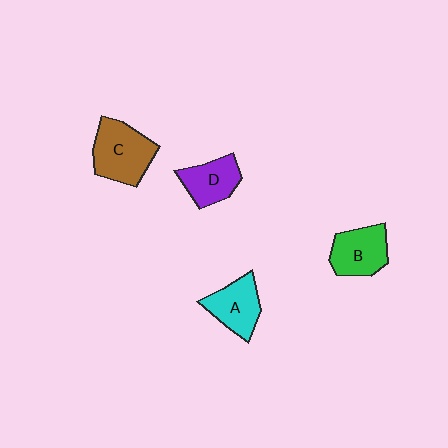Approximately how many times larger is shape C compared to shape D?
Approximately 1.4 times.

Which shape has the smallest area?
Shape D (purple).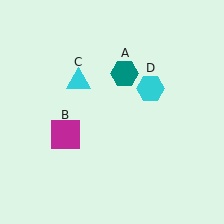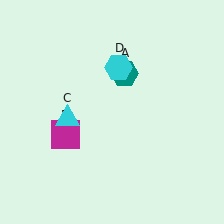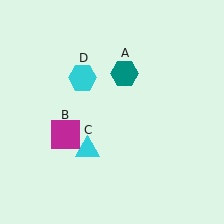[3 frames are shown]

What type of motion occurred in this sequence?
The cyan triangle (object C), cyan hexagon (object D) rotated counterclockwise around the center of the scene.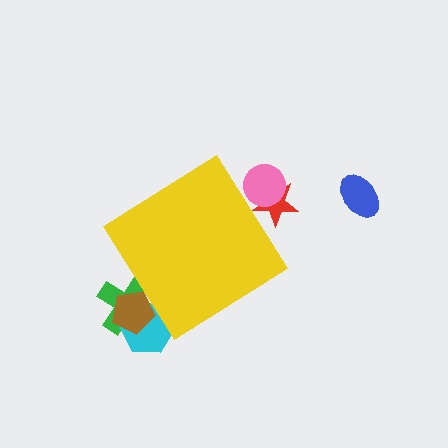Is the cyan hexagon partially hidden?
Yes, the cyan hexagon is partially hidden behind the yellow diamond.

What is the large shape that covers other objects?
A yellow diamond.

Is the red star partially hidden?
Yes, the red star is partially hidden behind the yellow diamond.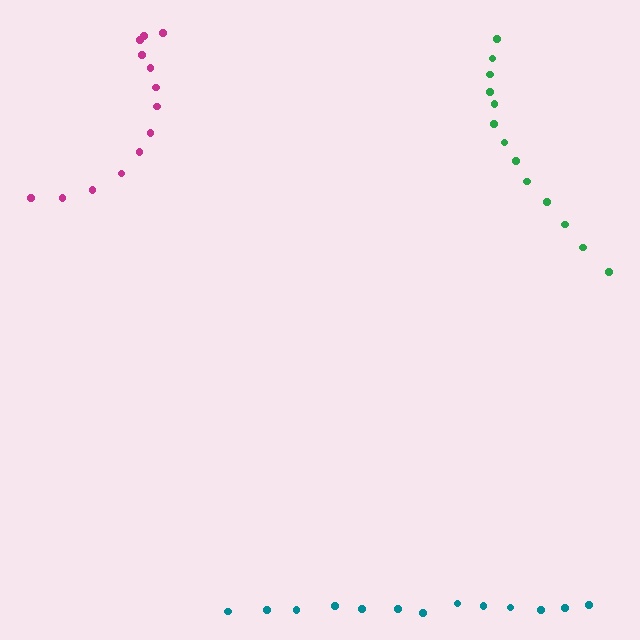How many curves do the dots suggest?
There are 3 distinct paths.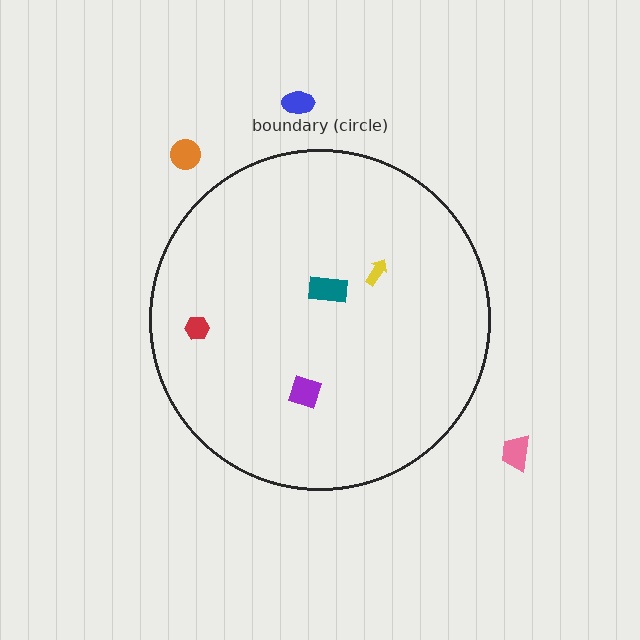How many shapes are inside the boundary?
4 inside, 3 outside.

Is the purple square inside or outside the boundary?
Inside.